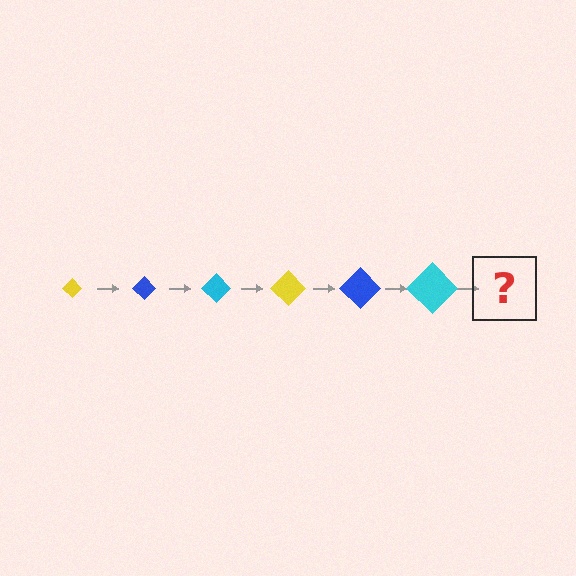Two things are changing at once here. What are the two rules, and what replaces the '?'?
The two rules are that the diamond grows larger each step and the color cycles through yellow, blue, and cyan. The '?' should be a yellow diamond, larger than the previous one.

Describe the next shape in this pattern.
It should be a yellow diamond, larger than the previous one.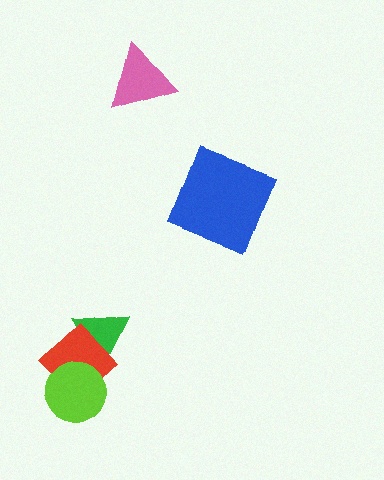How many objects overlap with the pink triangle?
0 objects overlap with the pink triangle.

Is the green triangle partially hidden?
Yes, it is partially covered by another shape.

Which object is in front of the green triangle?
The red diamond is in front of the green triangle.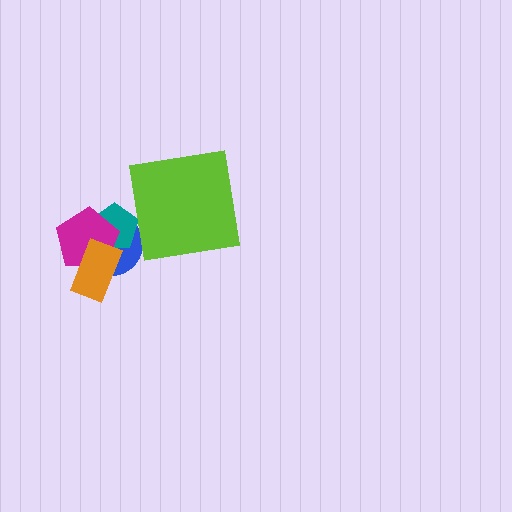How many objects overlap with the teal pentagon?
3 objects overlap with the teal pentagon.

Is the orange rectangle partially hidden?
No, no other shape covers it.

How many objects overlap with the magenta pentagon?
3 objects overlap with the magenta pentagon.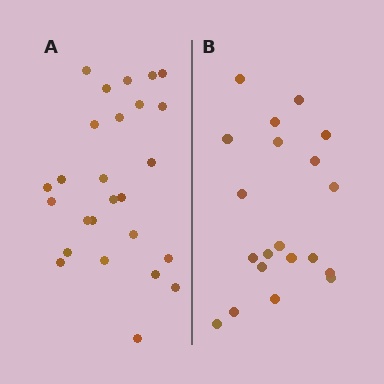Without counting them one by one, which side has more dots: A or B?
Region A (the left region) has more dots.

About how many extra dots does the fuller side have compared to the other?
Region A has about 6 more dots than region B.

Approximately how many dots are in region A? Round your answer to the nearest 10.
About 30 dots. (The exact count is 26, which rounds to 30.)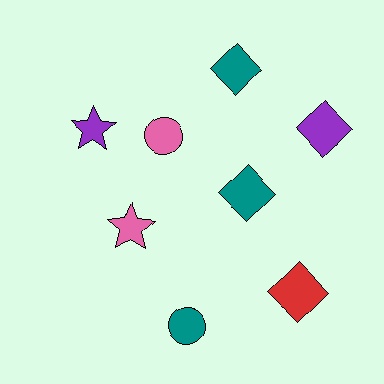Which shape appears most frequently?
Diamond, with 4 objects.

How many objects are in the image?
There are 8 objects.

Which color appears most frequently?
Teal, with 3 objects.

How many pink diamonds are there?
There are no pink diamonds.